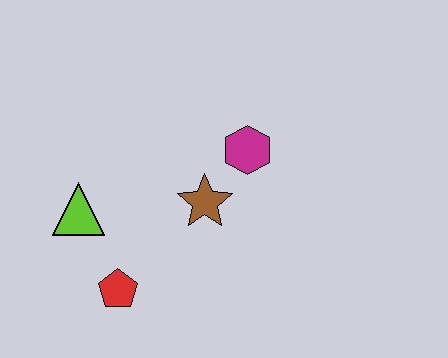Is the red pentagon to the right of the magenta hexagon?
No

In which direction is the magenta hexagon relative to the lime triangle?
The magenta hexagon is to the right of the lime triangle.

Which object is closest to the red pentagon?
The lime triangle is closest to the red pentagon.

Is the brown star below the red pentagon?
No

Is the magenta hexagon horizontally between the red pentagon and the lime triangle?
No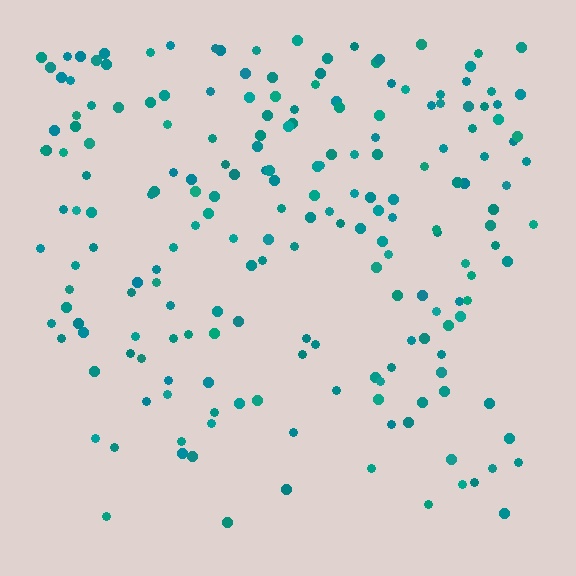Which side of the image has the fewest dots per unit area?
The bottom.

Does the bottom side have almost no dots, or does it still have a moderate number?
Still a moderate number, just noticeably fewer than the top.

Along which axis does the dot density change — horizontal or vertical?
Vertical.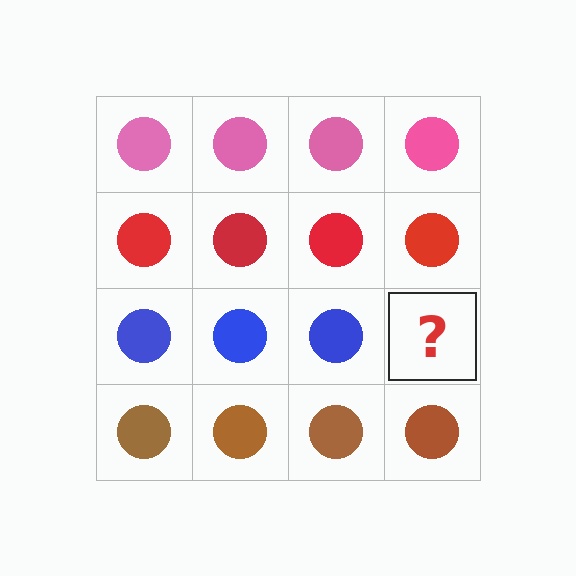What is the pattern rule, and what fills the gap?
The rule is that each row has a consistent color. The gap should be filled with a blue circle.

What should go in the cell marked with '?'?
The missing cell should contain a blue circle.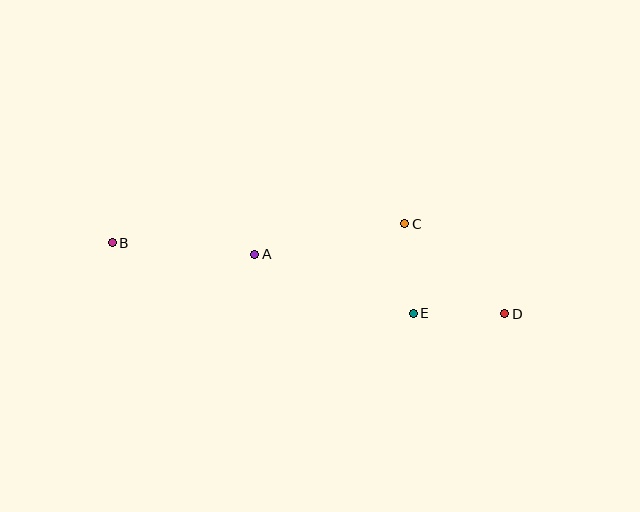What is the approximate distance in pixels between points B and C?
The distance between B and C is approximately 293 pixels.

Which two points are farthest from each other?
Points B and D are farthest from each other.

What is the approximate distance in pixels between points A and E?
The distance between A and E is approximately 169 pixels.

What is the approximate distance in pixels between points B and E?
The distance between B and E is approximately 309 pixels.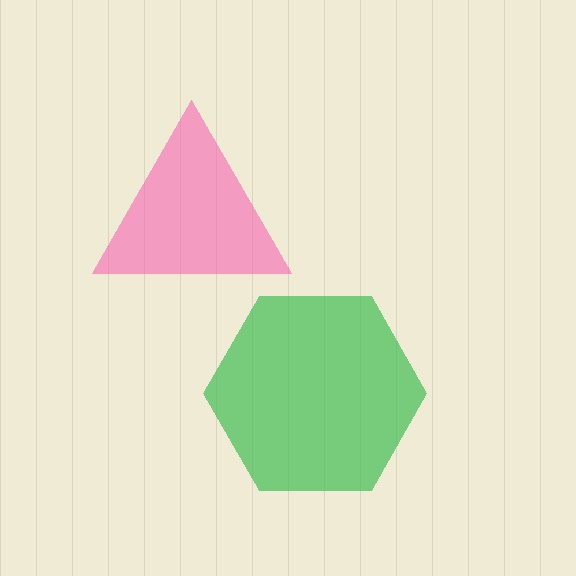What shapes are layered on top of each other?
The layered shapes are: a pink triangle, a green hexagon.